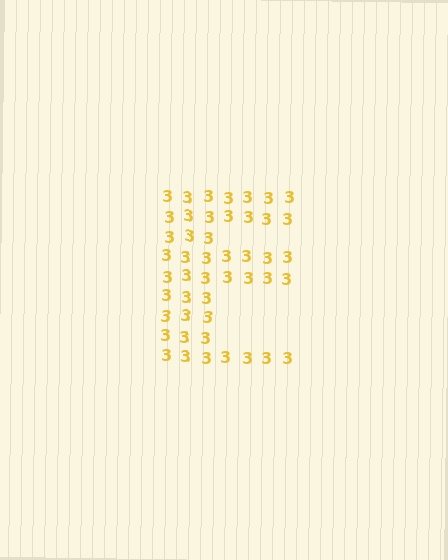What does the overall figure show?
The overall figure shows the letter E.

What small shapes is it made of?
It is made of small digit 3's.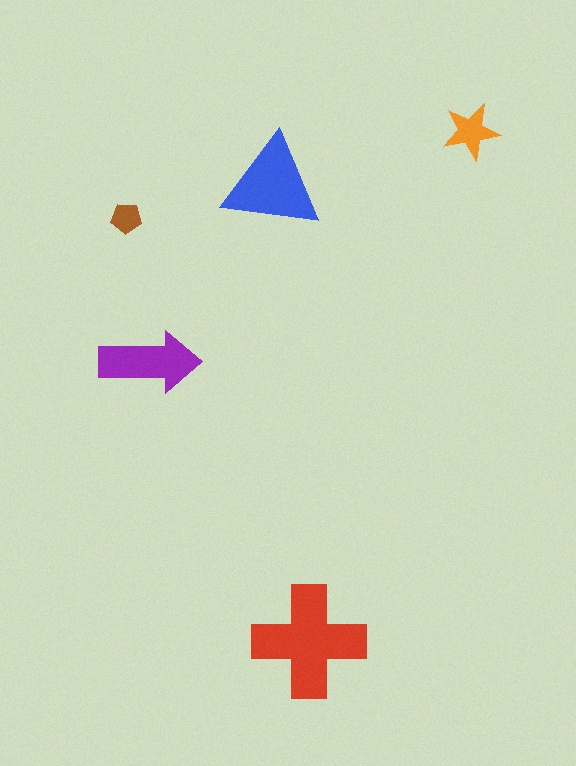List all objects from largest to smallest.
The red cross, the blue triangle, the purple arrow, the orange star, the brown pentagon.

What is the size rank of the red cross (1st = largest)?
1st.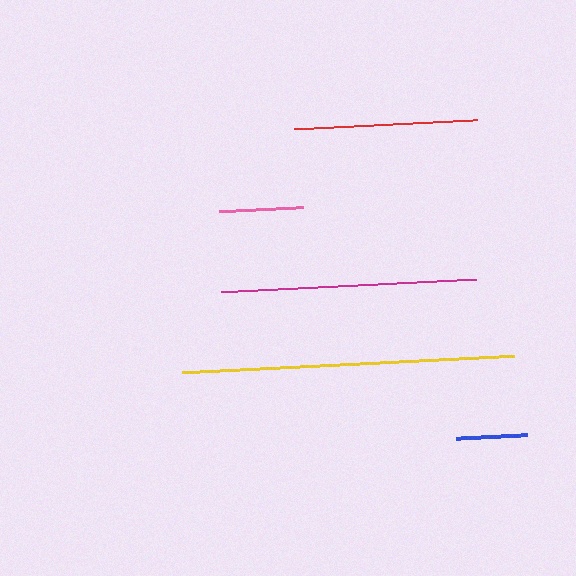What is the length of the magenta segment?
The magenta segment is approximately 255 pixels long.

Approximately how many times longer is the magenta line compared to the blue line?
The magenta line is approximately 3.6 times the length of the blue line.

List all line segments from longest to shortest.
From longest to shortest: yellow, magenta, red, pink, blue.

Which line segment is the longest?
The yellow line is the longest at approximately 332 pixels.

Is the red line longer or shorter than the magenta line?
The magenta line is longer than the red line.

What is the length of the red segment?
The red segment is approximately 183 pixels long.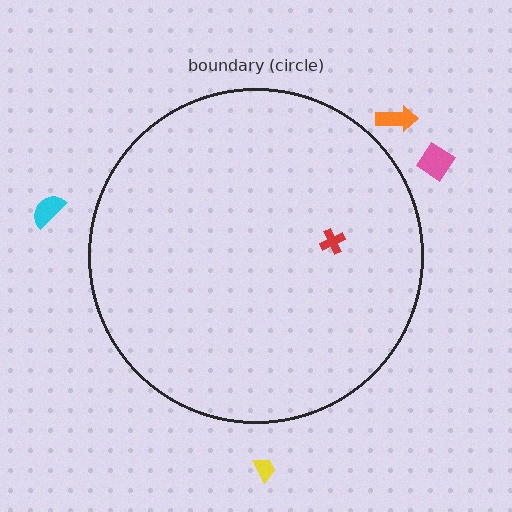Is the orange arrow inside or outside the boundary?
Outside.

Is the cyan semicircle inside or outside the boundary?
Outside.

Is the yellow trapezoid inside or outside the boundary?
Outside.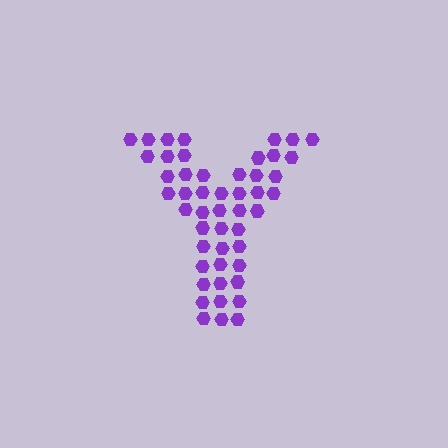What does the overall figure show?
The overall figure shows the letter Y.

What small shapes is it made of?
It is made of small hexagons.